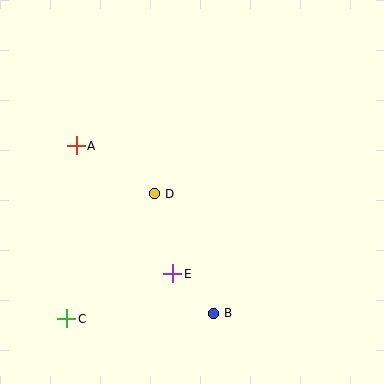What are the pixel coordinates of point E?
Point E is at (173, 274).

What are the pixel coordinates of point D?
Point D is at (154, 194).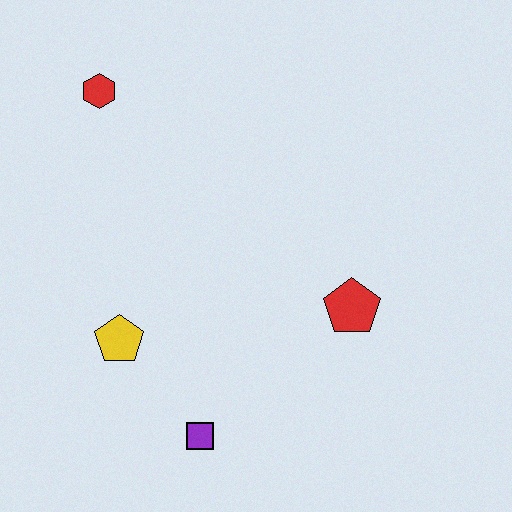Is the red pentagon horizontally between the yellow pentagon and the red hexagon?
No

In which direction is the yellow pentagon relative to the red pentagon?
The yellow pentagon is to the left of the red pentagon.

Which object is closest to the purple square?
The yellow pentagon is closest to the purple square.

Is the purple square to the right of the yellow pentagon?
Yes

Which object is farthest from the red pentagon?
The red hexagon is farthest from the red pentagon.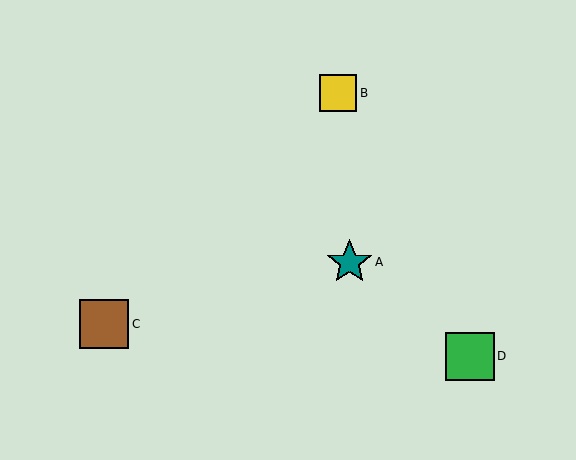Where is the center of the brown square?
The center of the brown square is at (104, 324).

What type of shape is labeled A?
Shape A is a teal star.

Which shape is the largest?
The brown square (labeled C) is the largest.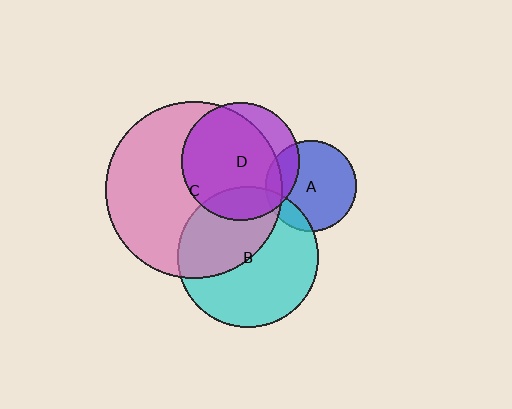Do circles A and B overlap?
Yes.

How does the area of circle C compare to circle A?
Approximately 3.8 times.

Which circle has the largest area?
Circle C (pink).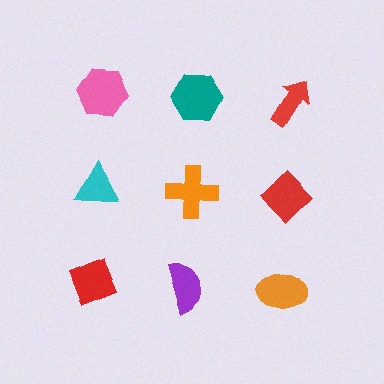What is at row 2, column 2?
An orange cross.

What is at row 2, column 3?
A red diamond.